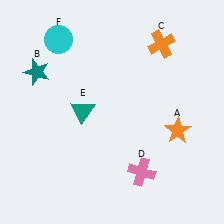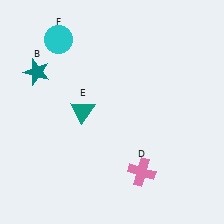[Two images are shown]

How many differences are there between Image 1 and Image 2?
There are 2 differences between the two images.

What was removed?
The orange cross (C), the orange star (A) were removed in Image 2.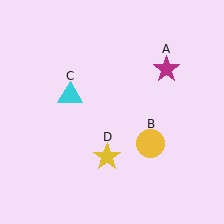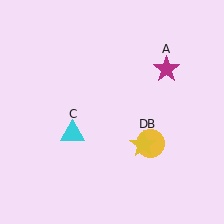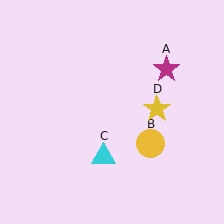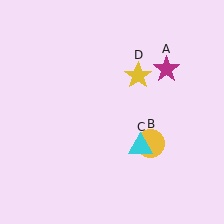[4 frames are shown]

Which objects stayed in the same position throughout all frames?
Magenta star (object A) and yellow circle (object B) remained stationary.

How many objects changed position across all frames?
2 objects changed position: cyan triangle (object C), yellow star (object D).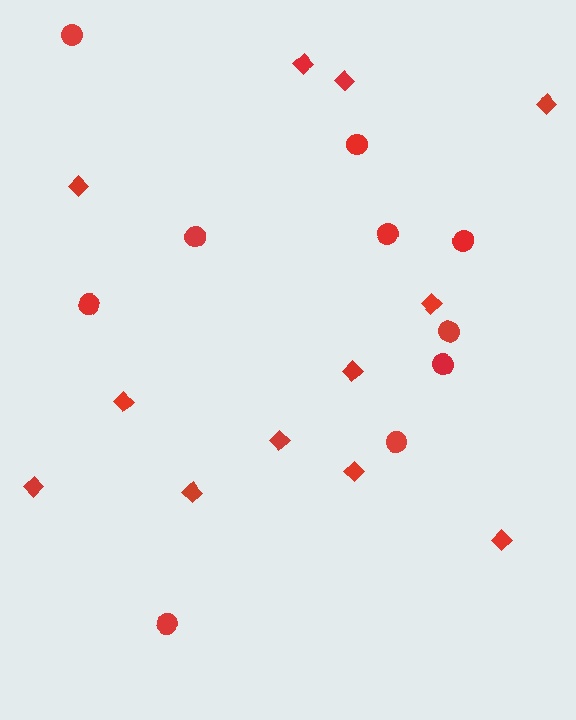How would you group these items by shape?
There are 2 groups: one group of circles (10) and one group of diamonds (12).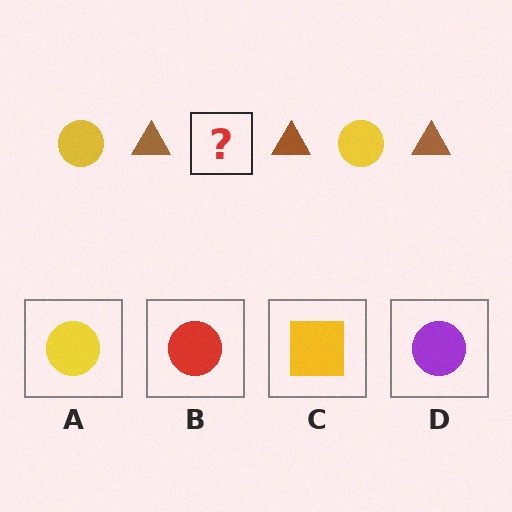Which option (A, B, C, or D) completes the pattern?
A.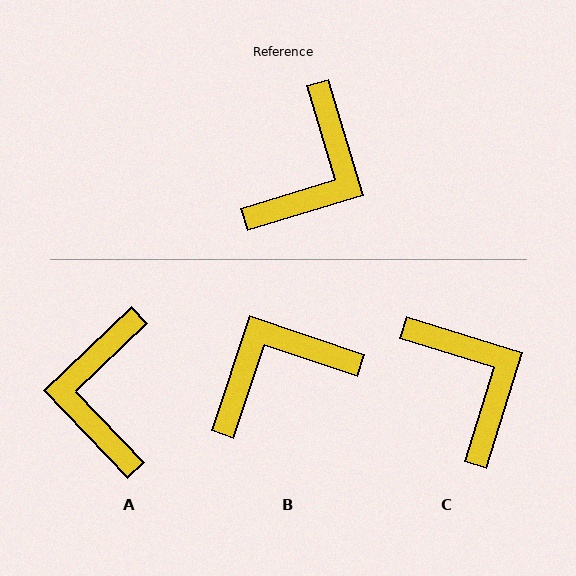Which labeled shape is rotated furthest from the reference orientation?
A, about 153 degrees away.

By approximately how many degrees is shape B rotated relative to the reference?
Approximately 145 degrees counter-clockwise.